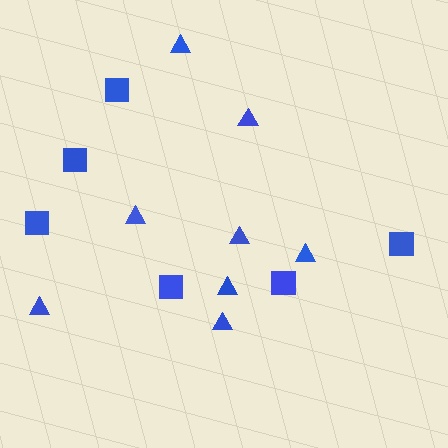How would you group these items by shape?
There are 2 groups: one group of squares (6) and one group of triangles (8).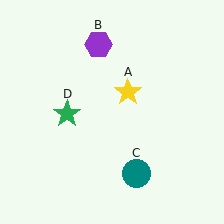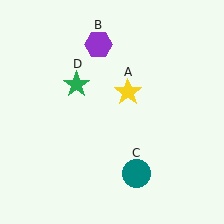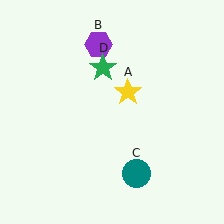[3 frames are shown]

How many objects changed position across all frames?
1 object changed position: green star (object D).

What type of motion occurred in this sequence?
The green star (object D) rotated clockwise around the center of the scene.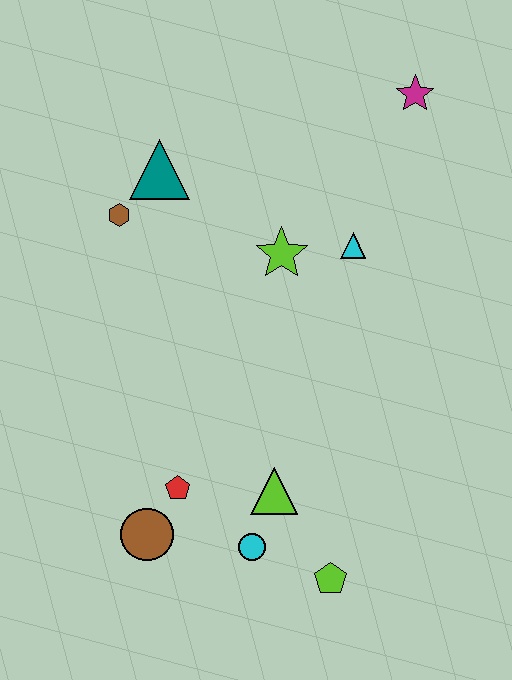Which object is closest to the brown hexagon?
The teal triangle is closest to the brown hexagon.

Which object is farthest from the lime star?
The lime pentagon is farthest from the lime star.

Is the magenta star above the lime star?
Yes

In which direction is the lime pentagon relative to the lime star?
The lime pentagon is below the lime star.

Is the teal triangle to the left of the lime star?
Yes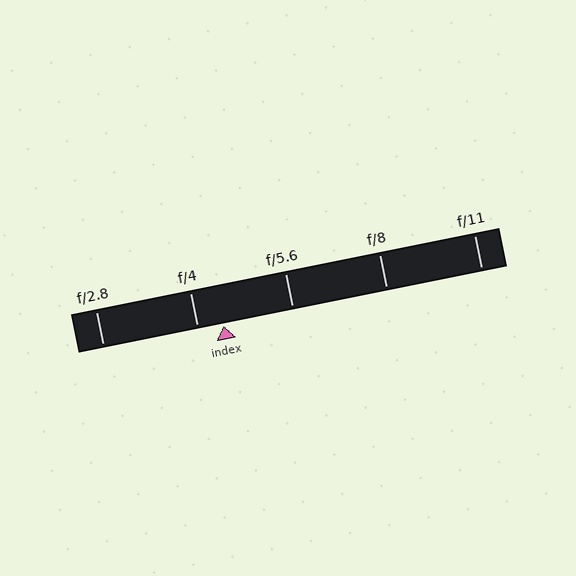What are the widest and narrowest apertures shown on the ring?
The widest aperture shown is f/2.8 and the narrowest is f/11.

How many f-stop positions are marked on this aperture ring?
There are 5 f-stop positions marked.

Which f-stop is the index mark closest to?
The index mark is closest to f/4.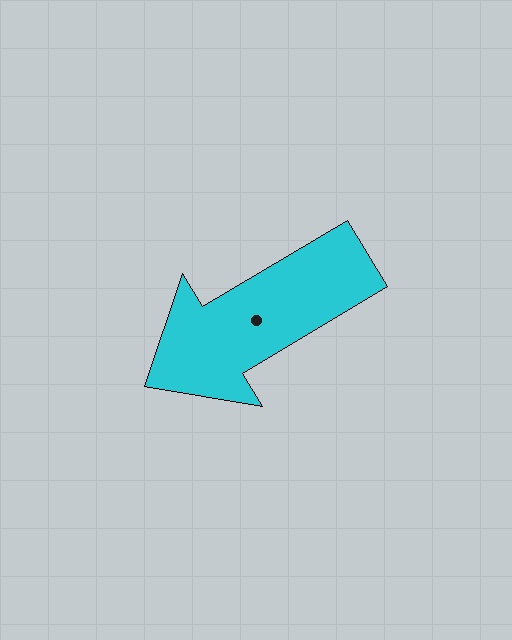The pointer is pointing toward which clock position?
Roughly 8 o'clock.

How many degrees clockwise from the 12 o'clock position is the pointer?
Approximately 239 degrees.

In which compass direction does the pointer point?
Southwest.